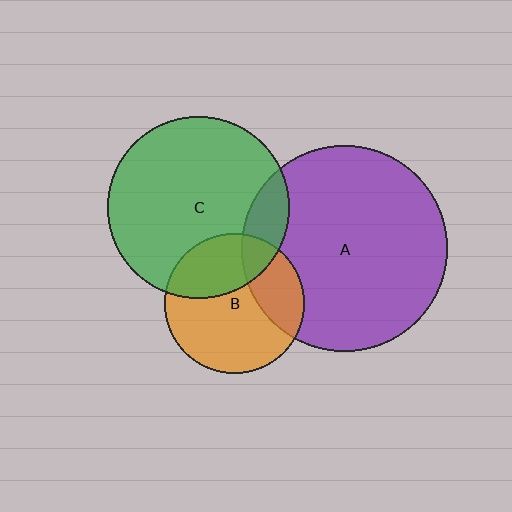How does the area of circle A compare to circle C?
Approximately 1.3 times.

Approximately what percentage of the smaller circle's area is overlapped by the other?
Approximately 25%.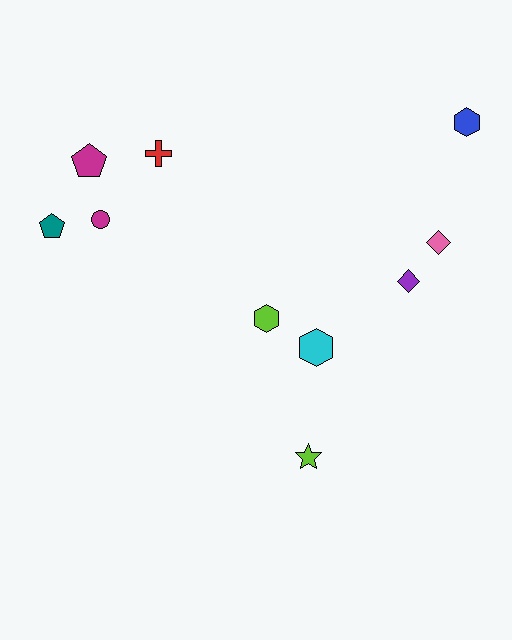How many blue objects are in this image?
There is 1 blue object.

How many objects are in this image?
There are 10 objects.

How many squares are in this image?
There are no squares.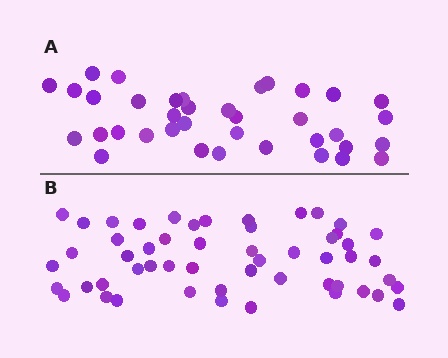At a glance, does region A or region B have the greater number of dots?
Region B (the bottom region) has more dots.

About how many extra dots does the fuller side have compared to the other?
Region B has approximately 15 more dots than region A.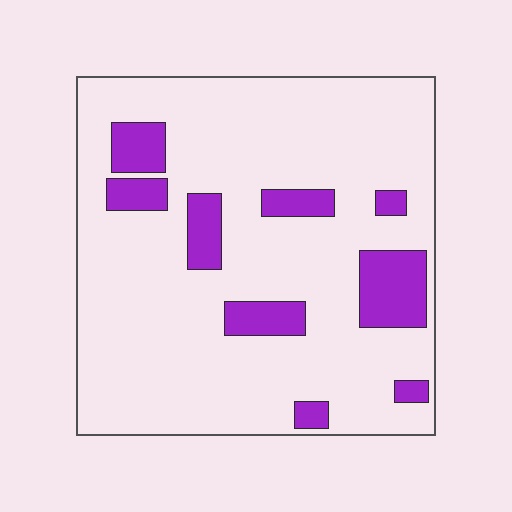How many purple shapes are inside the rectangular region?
9.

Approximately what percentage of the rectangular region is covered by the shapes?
Approximately 15%.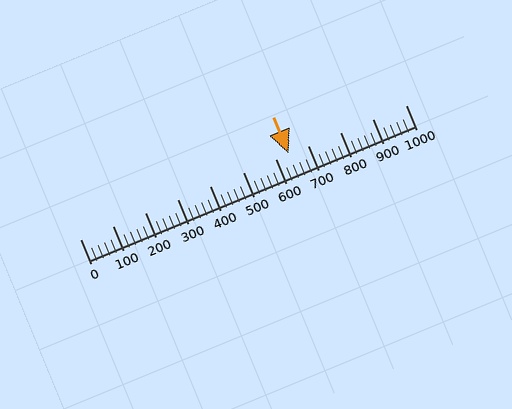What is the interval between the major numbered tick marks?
The major tick marks are spaced 100 units apart.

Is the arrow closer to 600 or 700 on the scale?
The arrow is closer to 600.